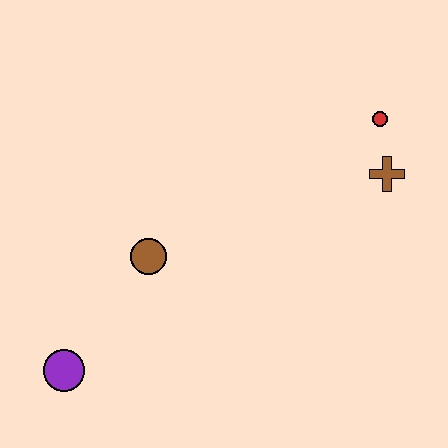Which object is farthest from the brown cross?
The purple circle is farthest from the brown cross.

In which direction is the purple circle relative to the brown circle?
The purple circle is below the brown circle.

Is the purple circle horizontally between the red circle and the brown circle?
No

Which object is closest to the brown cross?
The red circle is closest to the brown cross.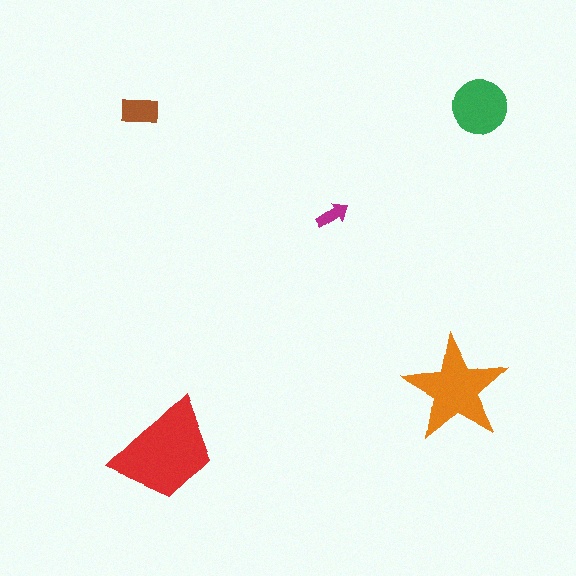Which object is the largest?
The red trapezoid.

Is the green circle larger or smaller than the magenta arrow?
Larger.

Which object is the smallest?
The magenta arrow.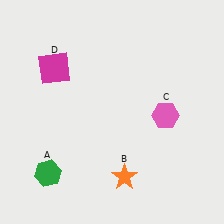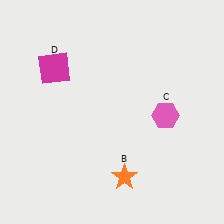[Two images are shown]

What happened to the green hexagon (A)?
The green hexagon (A) was removed in Image 2. It was in the bottom-left area of Image 1.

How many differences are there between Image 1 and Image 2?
There is 1 difference between the two images.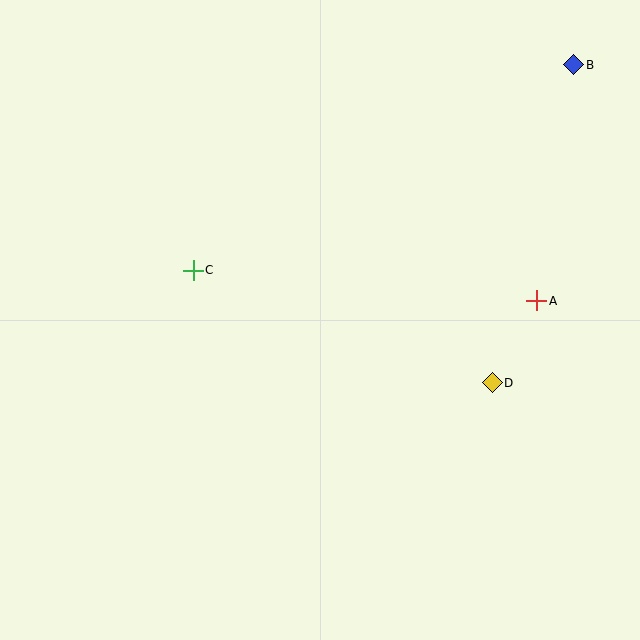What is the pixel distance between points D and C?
The distance between D and C is 320 pixels.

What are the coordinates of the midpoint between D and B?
The midpoint between D and B is at (533, 224).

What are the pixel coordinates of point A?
Point A is at (537, 301).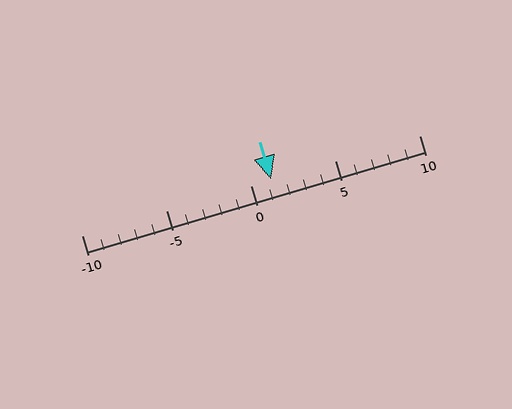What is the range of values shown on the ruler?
The ruler shows values from -10 to 10.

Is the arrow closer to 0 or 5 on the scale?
The arrow is closer to 0.